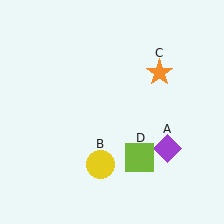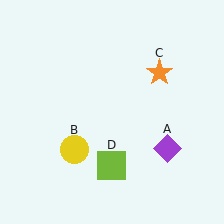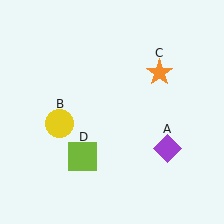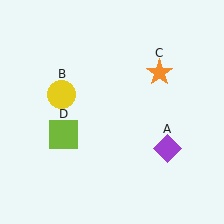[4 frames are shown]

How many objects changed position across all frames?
2 objects changed position: yellow circle (object B), lime square (object D).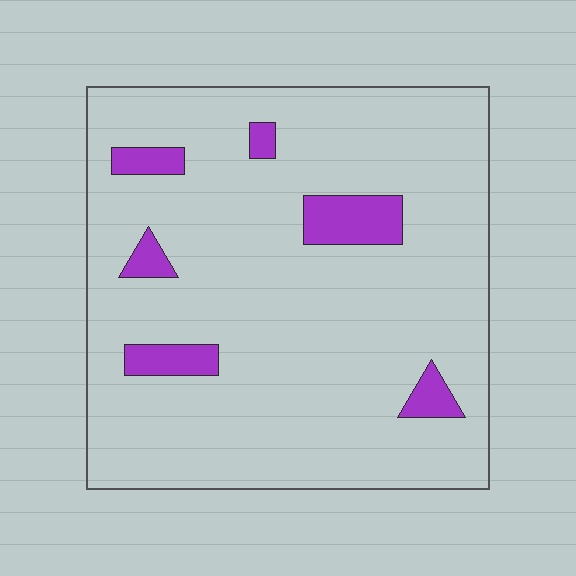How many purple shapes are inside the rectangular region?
6.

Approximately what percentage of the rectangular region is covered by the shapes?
Approximately 10%.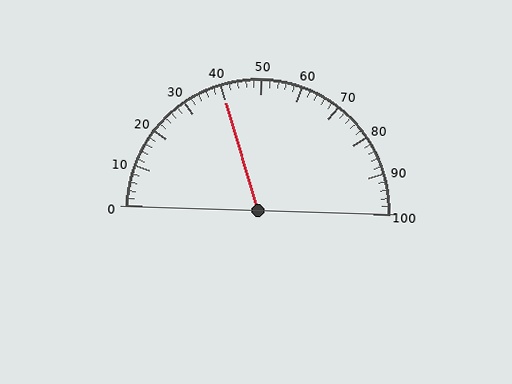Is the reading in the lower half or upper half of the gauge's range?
The reading is in the lower half of the range (0 to 100).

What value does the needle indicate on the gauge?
The needle indicates approximately 40.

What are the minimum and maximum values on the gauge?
The gauge ranges from 0 to 100.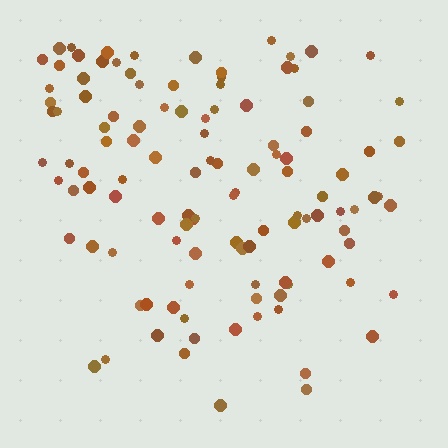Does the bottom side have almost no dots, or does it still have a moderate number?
Still a moderate number, just noticeably fewer than the top.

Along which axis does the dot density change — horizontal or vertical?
Vertical.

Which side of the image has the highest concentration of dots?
The top.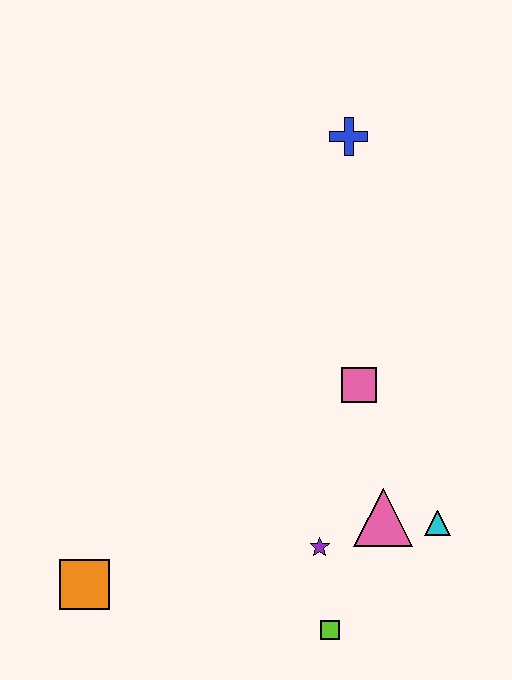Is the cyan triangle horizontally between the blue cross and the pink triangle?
No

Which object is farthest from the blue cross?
The orange square is farthest from the blue cross.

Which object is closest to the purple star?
The pink triangle is closest to the purple star.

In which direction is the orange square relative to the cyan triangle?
The orange square is to the left of the cyan triangle.